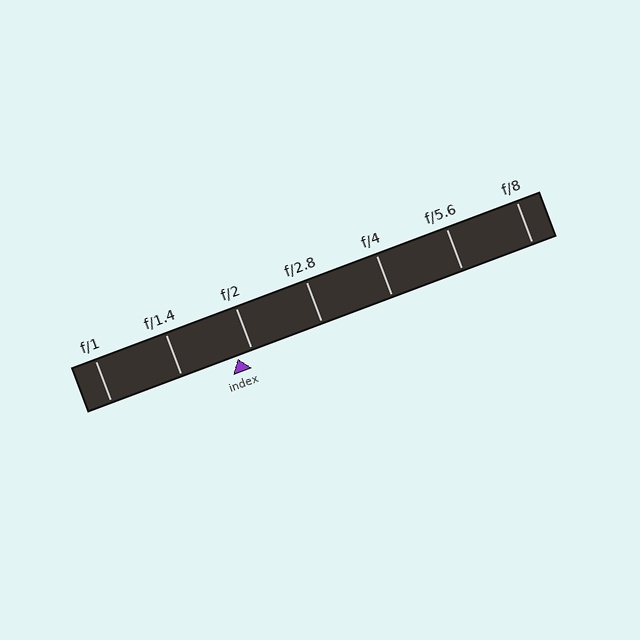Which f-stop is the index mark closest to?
The index mark is closest to f/2.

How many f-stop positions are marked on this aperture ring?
There are 7 f-stop positions marked.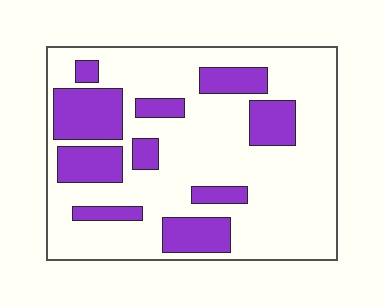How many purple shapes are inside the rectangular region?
10.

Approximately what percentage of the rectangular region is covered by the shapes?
Approximately 25%.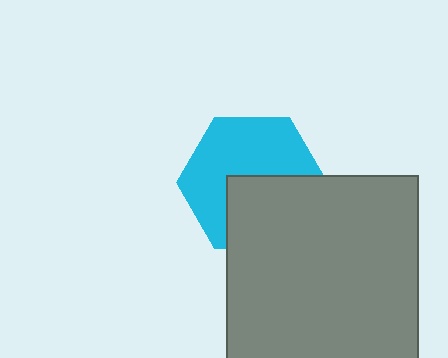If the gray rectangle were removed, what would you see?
You would see the complete cyan hexagon.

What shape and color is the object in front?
The object in front is a gray rectangle.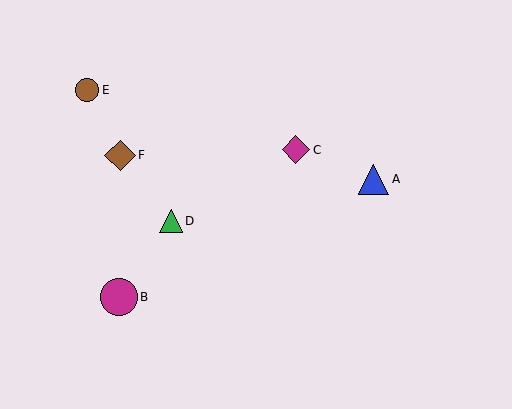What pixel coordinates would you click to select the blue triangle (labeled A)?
Click at (373, 179) to select the blue triangle A.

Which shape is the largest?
The magenta circle (labeled B) is the largest.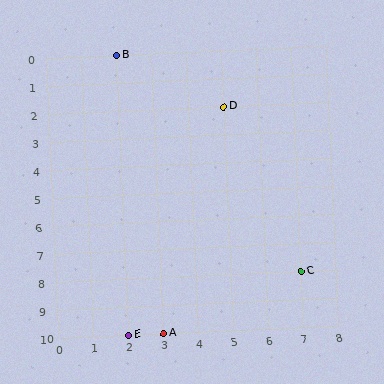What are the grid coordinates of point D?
Point D is at grid coordinates (5, 2).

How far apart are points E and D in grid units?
Points E and D are 3 columns and 8 rows apart (about 8.5 grid units diagonally).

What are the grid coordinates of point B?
Point B is at grid coordinates (2, 0).